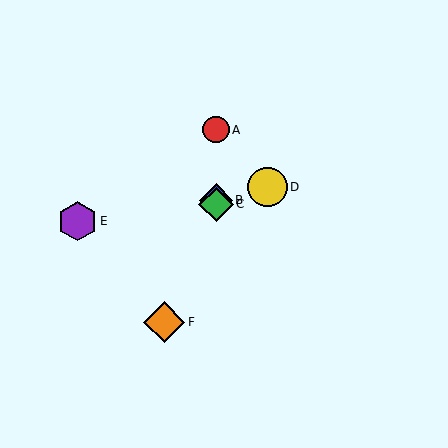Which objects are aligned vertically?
Objects A, B, C are aligned vertically.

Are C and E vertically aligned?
No, C is at x≈216 and E is at x≈77.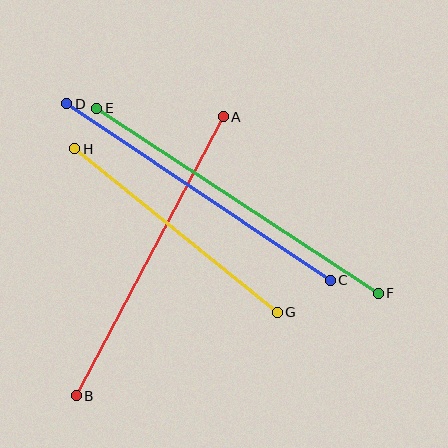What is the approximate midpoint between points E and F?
The midpoint is at approximately (238, 201) pixels.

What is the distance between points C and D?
The distance is approximately 317 pixels.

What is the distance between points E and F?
The distance is approximately 337 pixels.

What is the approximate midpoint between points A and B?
The midpoint is at approximately (150, 256) pixels.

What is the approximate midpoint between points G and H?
The midpoint is at approximately (176, 231) pixels.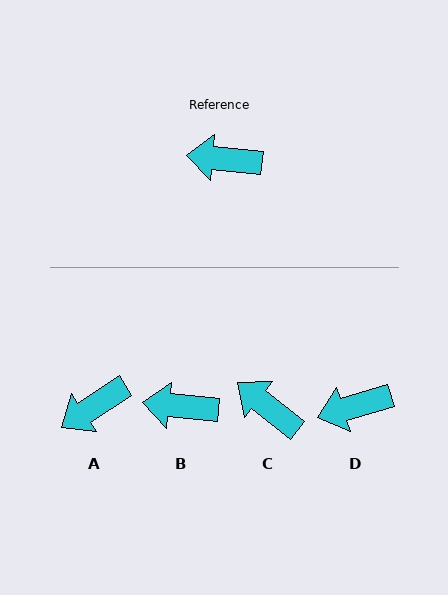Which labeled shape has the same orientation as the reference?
B.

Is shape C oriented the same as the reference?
No, it is off by about 33 degrees.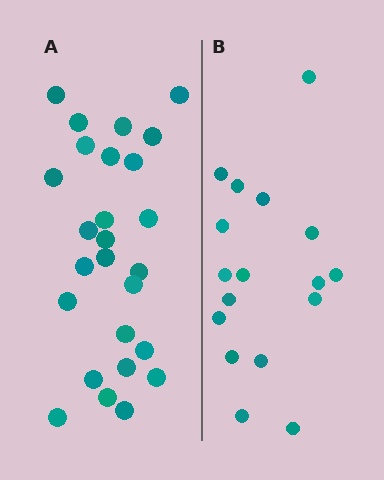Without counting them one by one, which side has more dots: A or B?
Region A (the left region) has more dots.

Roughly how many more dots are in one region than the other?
Region A has roughly 8 or so more dots than region B.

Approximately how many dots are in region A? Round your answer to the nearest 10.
About 30 dots. (The exact count is 26, which rounds to 30.)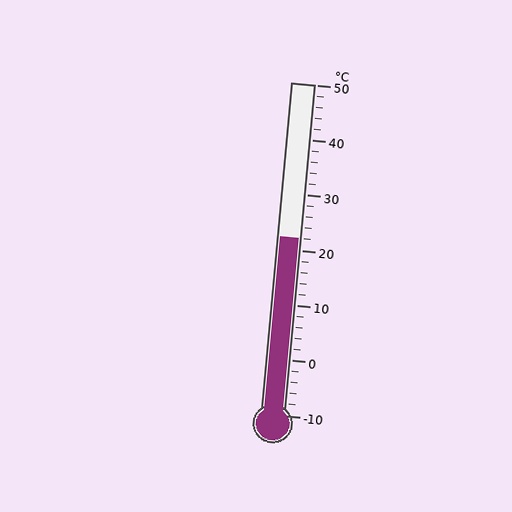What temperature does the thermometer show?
The thermometer shows approximately 22°C.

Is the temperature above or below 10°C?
The temperature is above 10°C.